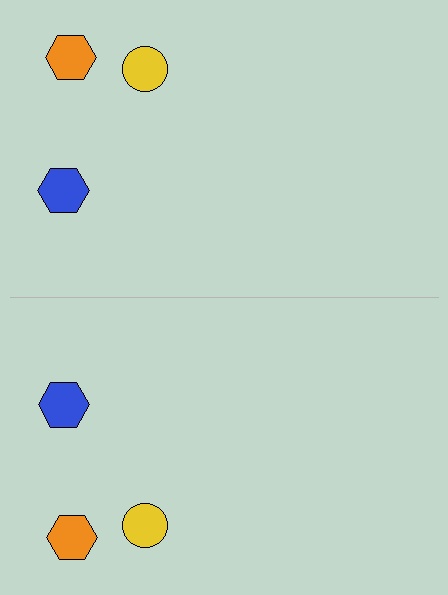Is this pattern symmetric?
Yes, this pattern has bilateral (reflection) symmetry.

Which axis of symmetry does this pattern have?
The pattern has a horizontal axis of symmetry running through the center of the image.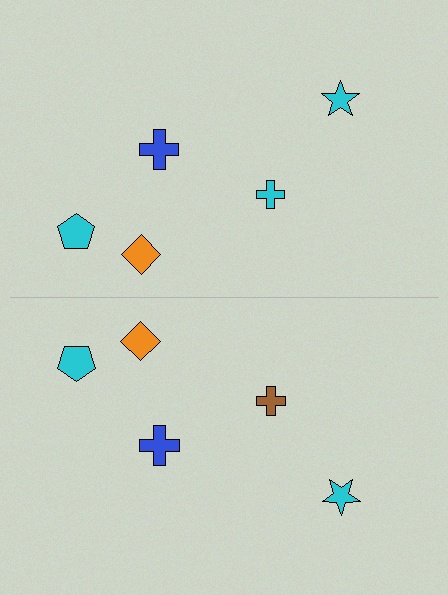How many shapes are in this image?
There are 10 shapes in this image.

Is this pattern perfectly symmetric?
No, the pattern is not perfectly symmetric. The brown cross on the bottom side breaks the symmetry — its mirror counterpart is cyan.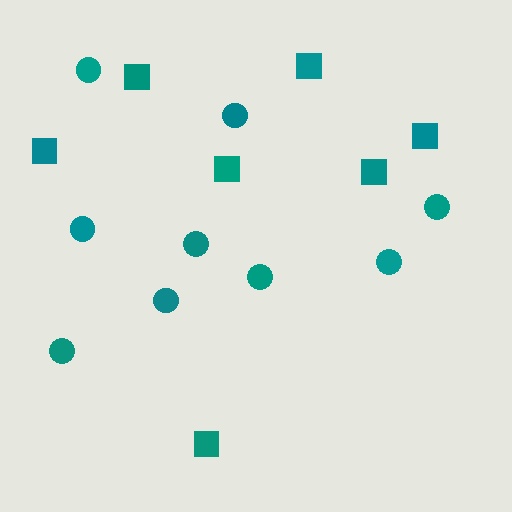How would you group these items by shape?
There are 2 groups: one group of squares (7) and one group of circles (9).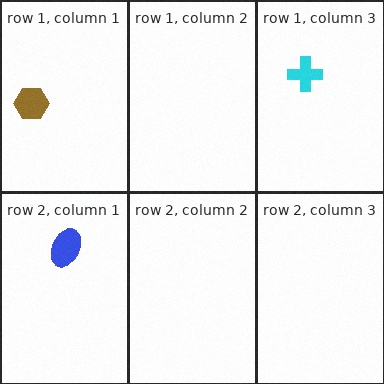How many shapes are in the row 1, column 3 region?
1.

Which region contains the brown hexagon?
The row 1, column 1 region.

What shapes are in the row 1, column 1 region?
The brown hexagon.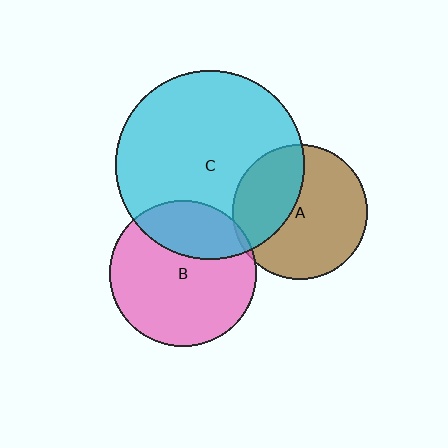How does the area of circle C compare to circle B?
Approximately 1.7 times.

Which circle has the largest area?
Circle C (cyan).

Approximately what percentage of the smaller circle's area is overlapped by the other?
Approximately 30%.